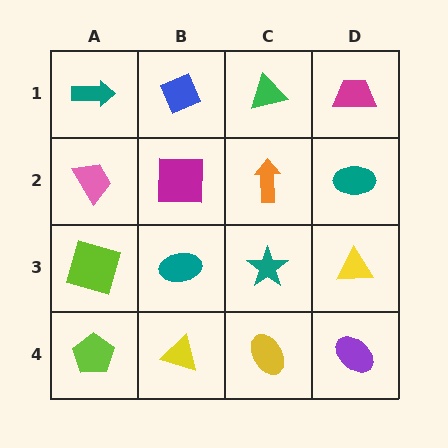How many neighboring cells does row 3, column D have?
3.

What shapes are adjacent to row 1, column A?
A pink trapezoid (row 2, column A), a blue diamond (row 1, column B).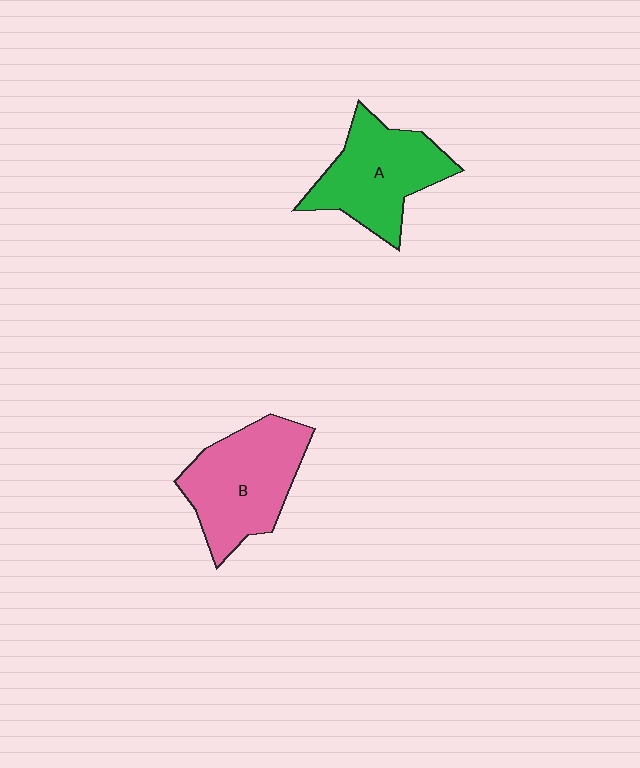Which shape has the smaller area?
Shape A (green).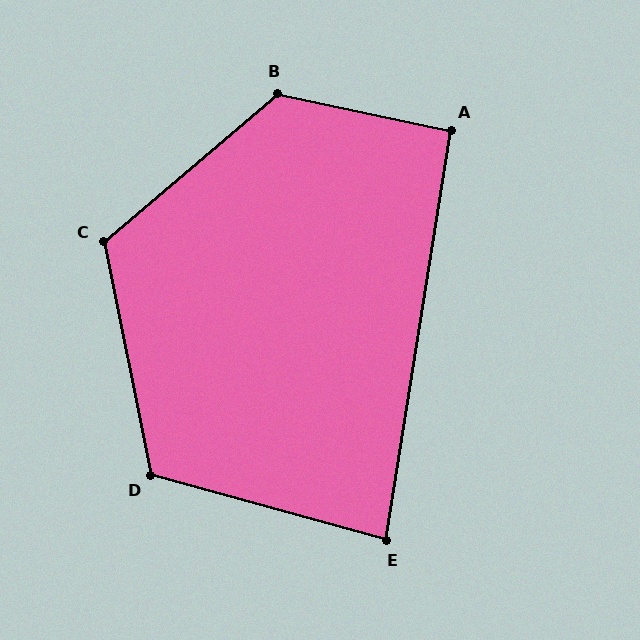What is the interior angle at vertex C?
Approximately 119 degrees (obtuse).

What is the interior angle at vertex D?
Approximately 117 degrees (obtuse).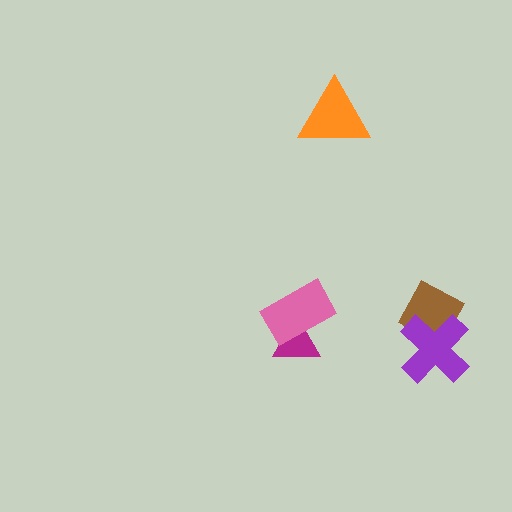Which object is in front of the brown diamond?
The purple cross is in front of the brown diamond.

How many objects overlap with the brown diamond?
1 object overlaps with the brown diamond.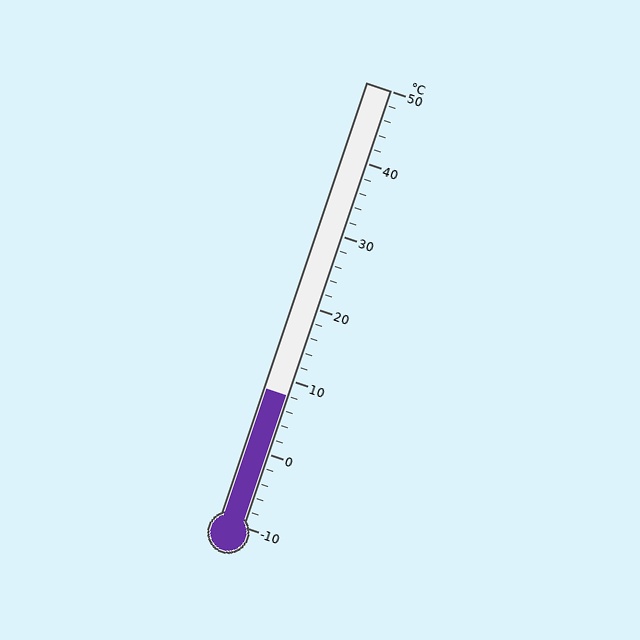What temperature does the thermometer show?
The thermometer shows approximately 8°C.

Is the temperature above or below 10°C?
The temperature is below 10°C.